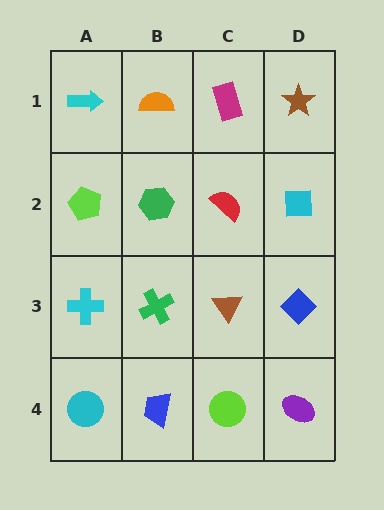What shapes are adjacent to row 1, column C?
A red semicircle (row 2, column C), an orange semicircle (row 1, column B), a brown star (row 1, column D).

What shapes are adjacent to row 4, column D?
A blue diamond (row 3, column D), a lime circle (row 4, column C).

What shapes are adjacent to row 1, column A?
A lime pentagon (row 2, column A), an orange semicircle (row 1, column B).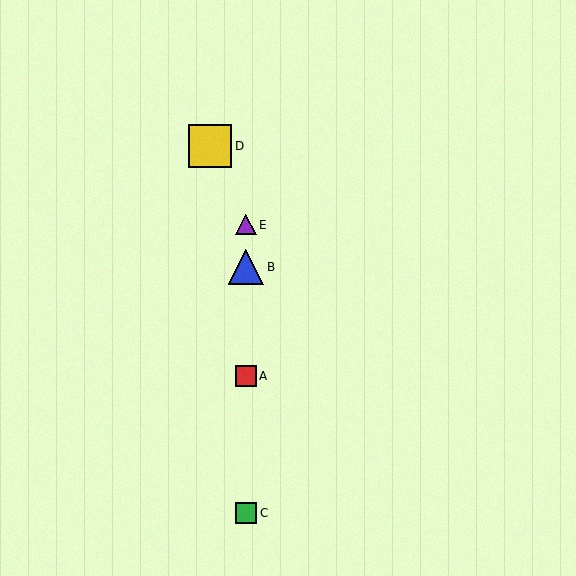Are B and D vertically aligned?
No, B is at x≈246 and D is at x≈210.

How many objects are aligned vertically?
4 objects (A, B, C, E) are aligned vertically.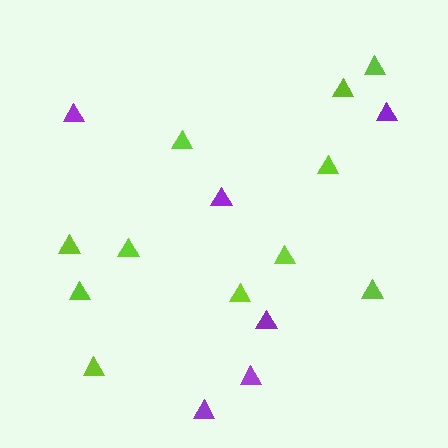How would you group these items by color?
There are 2 groups: one group of lime triangles (11) and one group of purple triangles (6).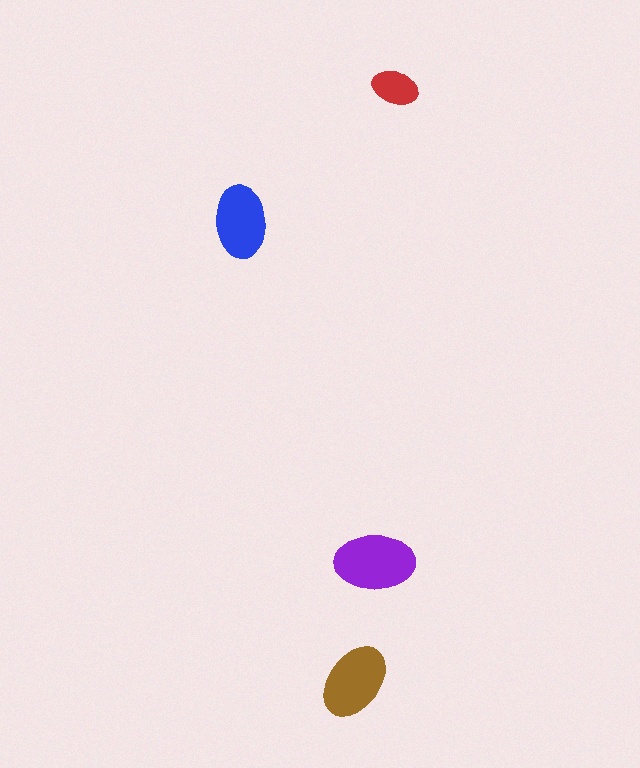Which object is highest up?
The red ellipse is topmost.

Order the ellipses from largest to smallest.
the purple one, the brown one, the blue one, the red one.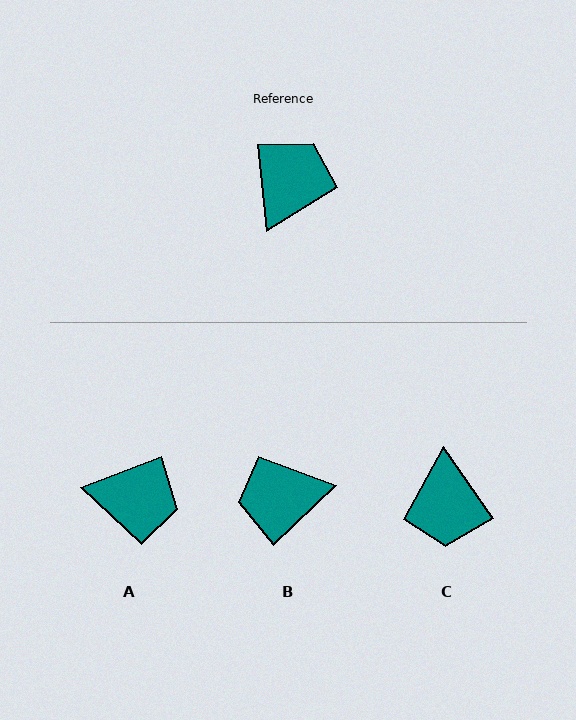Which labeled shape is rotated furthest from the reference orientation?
C, about 151 degrees away.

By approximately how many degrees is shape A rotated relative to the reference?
Approximately 75 degrees clockwise.